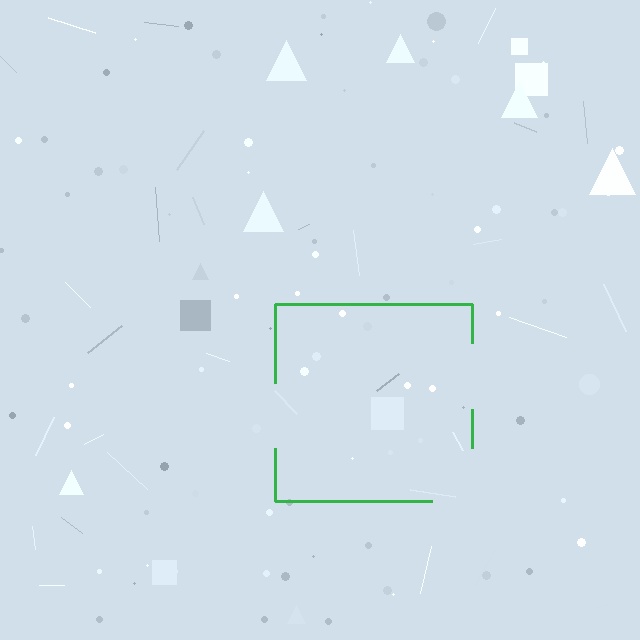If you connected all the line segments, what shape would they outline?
They would outline a square.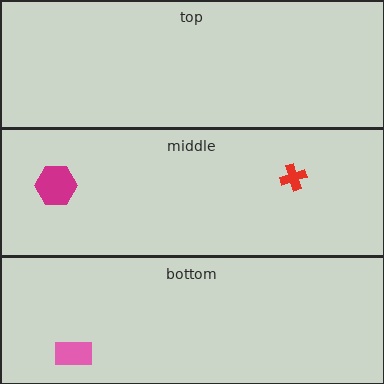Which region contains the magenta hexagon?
The middle region.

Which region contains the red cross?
The middle region.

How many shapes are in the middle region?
2.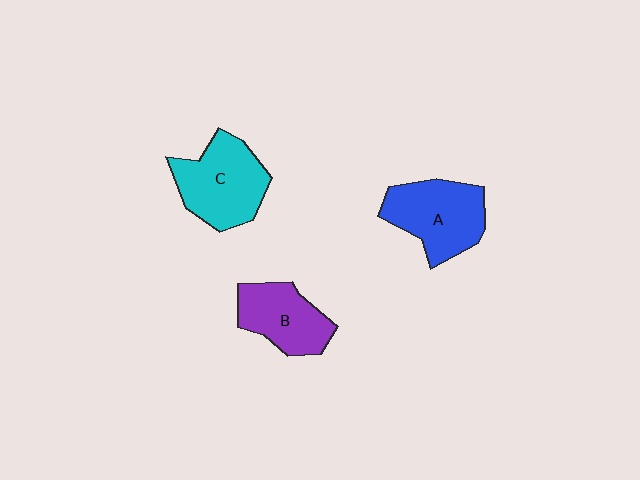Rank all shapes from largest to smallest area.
From largest to smallest: C (cyan), A (blue), B (purple).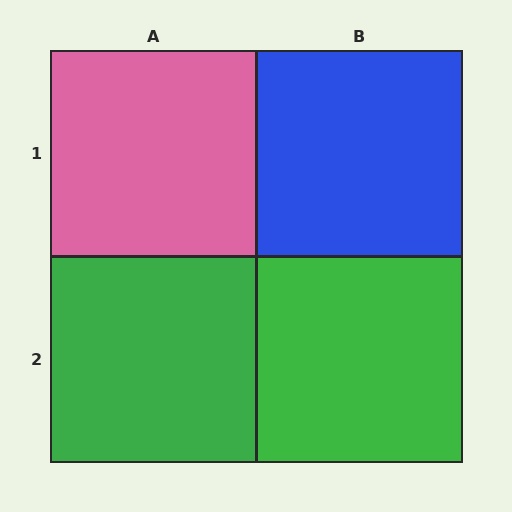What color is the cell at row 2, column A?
Green.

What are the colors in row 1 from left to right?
Pink, blue.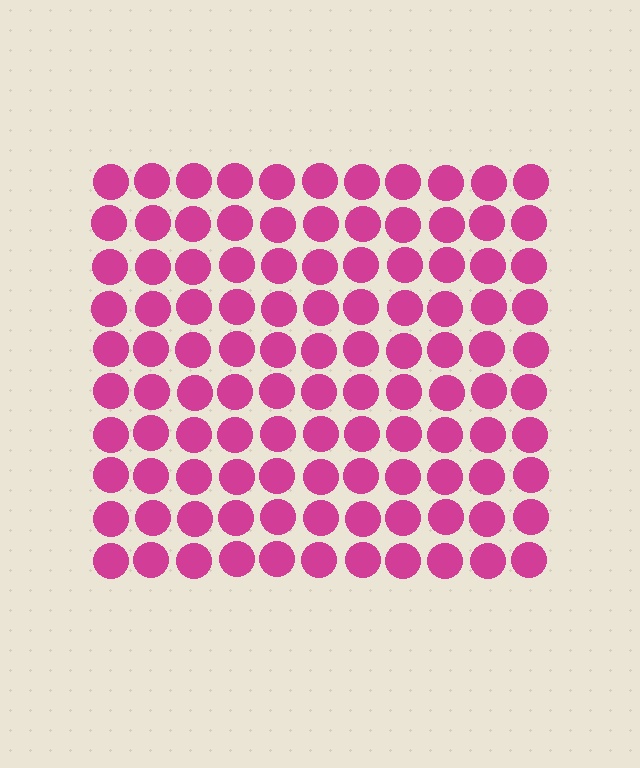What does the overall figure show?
The overall figure shows a square.